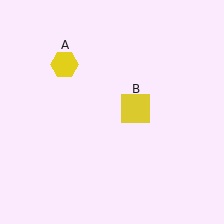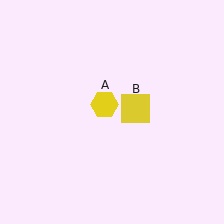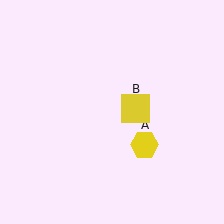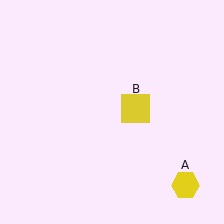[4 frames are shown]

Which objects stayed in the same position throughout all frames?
Yellow square (object B) remained stationary.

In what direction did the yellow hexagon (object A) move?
The yellow hexagon (object A) moved down and to the right.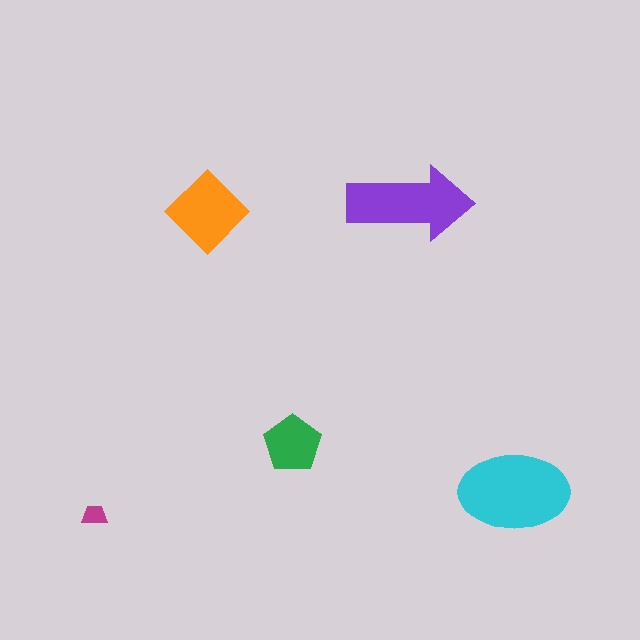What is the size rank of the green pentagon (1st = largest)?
4th.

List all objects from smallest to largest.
The magenta trapezoid, the green pentagon, the orange diamond, the purple arrow, the cyan ellipse.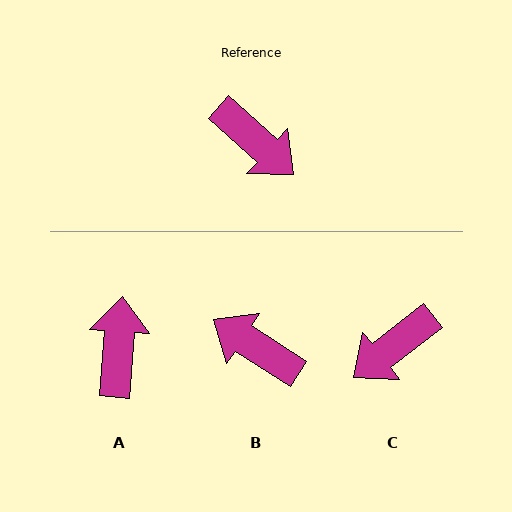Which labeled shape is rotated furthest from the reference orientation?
B, about 171 degrees away.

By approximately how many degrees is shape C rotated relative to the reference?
Approximately 100 degrees clockwise.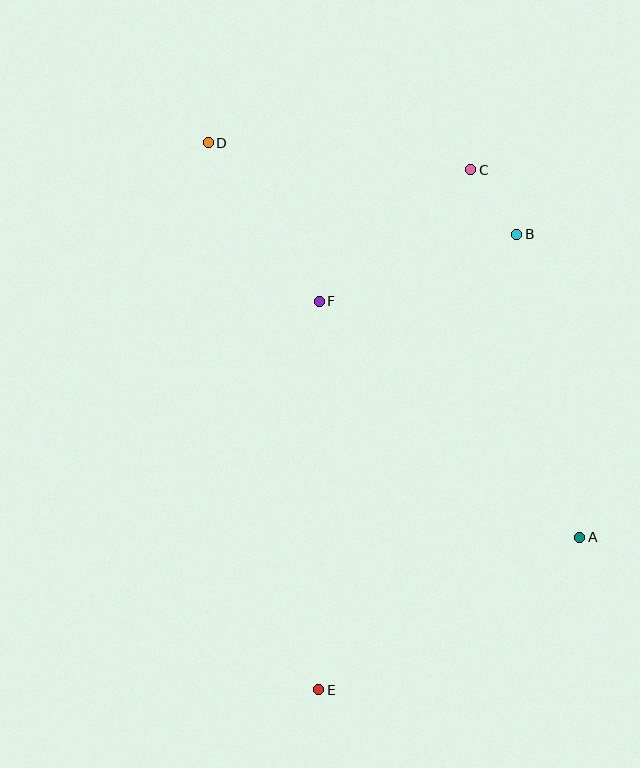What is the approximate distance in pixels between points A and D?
The distance between A and D is approximately 542 pixels.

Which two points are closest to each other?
Points B and C are closest to each other.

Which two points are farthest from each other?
Points D and E are farthest from each other.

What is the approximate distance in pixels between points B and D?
The distance between B and D is approximately 321 pixels.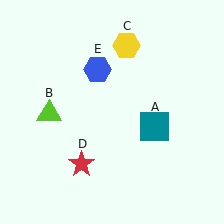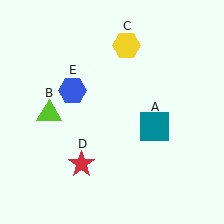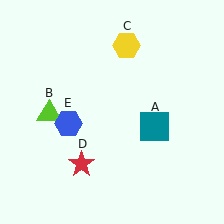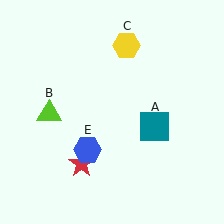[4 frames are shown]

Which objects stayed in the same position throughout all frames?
Teal square (object A) and lime triangle (object B) and yellow hexagon (object C) and red star (object D) remained stationary.